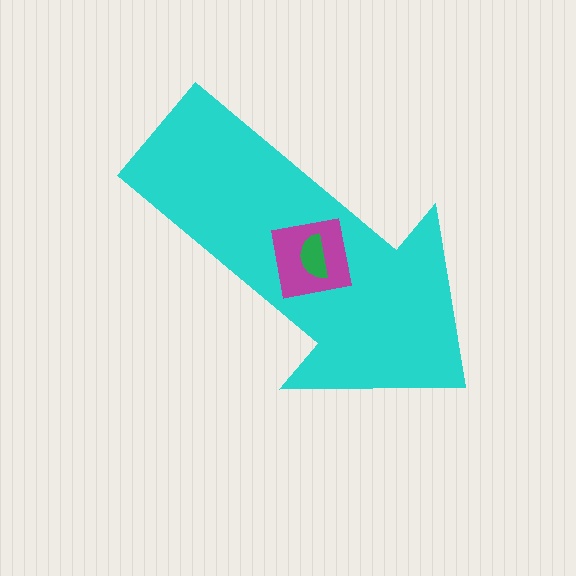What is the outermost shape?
The cyan arrow.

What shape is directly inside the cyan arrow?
The magenta square.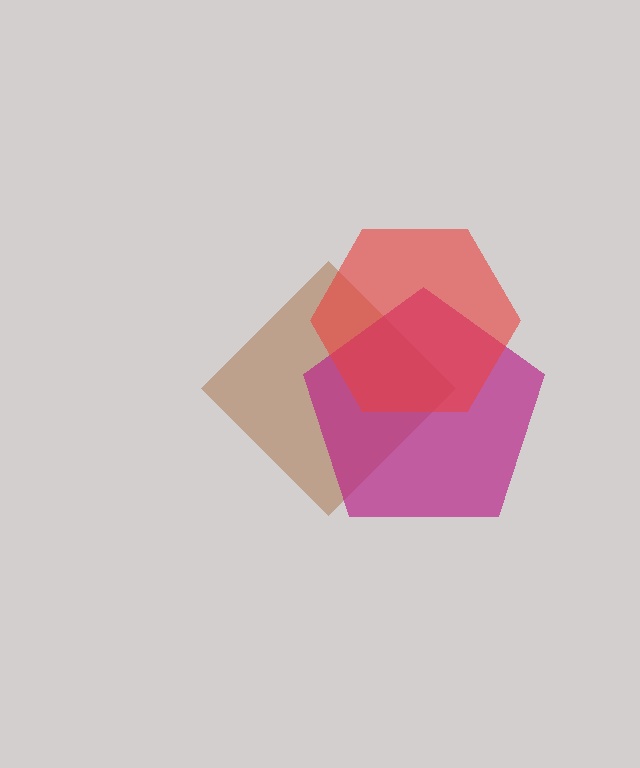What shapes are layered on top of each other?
The layered shapes are: a brown diamond, a magenta pentagon, a red hexagon.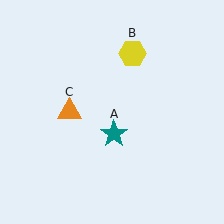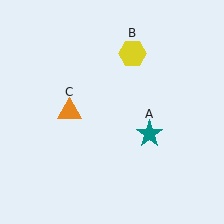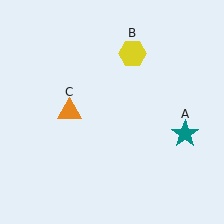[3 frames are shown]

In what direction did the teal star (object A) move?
The teal star (object A) moved right.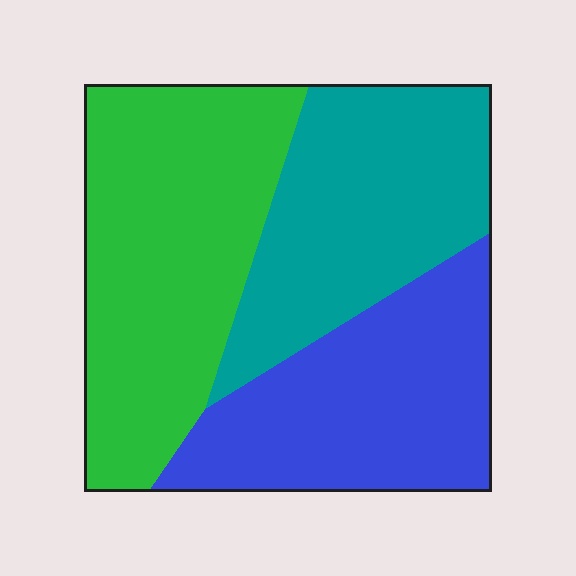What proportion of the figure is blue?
Blue takes up about one third (1/3) of the figure.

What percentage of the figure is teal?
Teal covers roughly 30% of the figure.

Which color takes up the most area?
Green, at roughly 40%.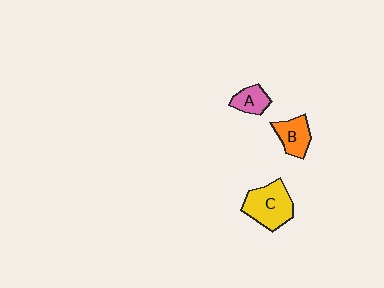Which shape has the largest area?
Shape C (yellow).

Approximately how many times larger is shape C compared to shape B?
Approximately 1.6 times.